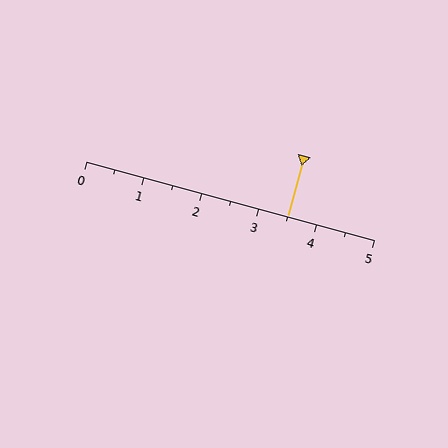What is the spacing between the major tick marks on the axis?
The major ticks are spaced 1 apart.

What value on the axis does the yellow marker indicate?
The marker indicates approximately 3.5.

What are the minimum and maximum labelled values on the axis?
The axis runs from 0 to 5.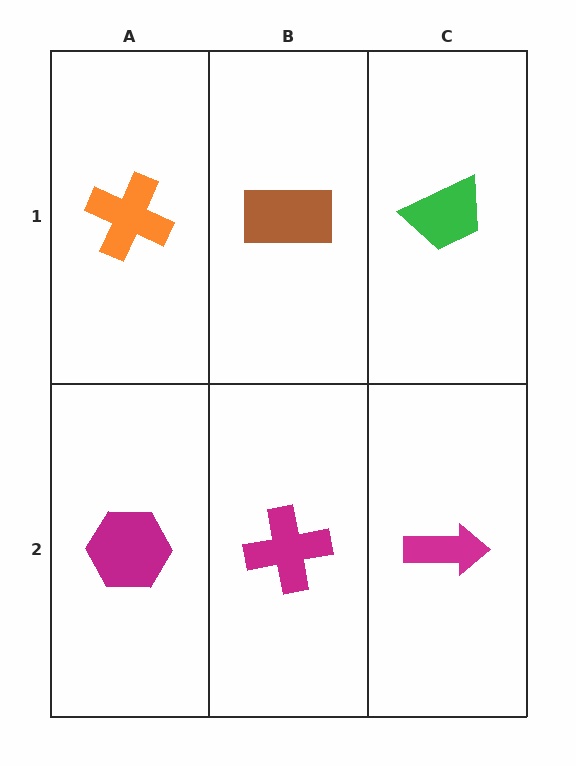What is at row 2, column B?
A magenta cross.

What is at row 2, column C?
A magenta arrow.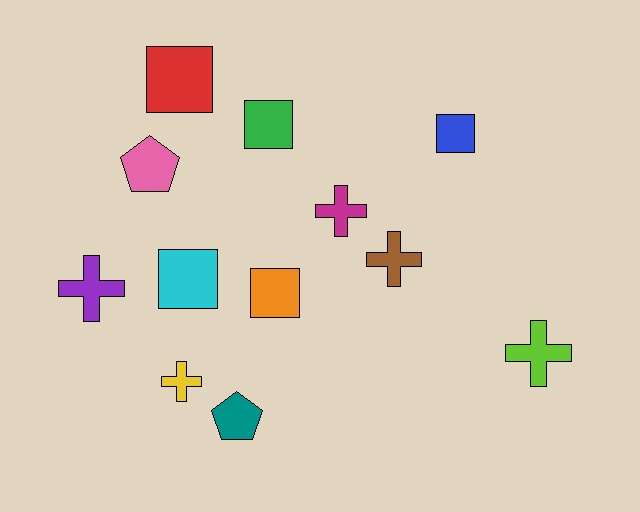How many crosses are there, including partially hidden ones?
There are 5 crosses.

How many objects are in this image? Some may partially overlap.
There are 12 objects.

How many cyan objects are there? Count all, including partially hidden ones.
There is 1 cyan object.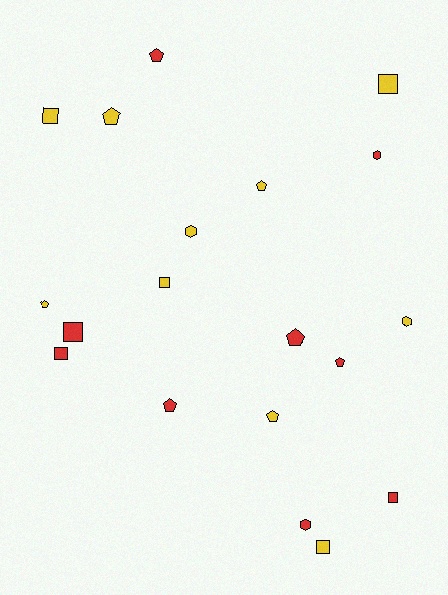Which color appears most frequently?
Yellow, with 10 objects.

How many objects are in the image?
There are 19 objects.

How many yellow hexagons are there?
There are 2 yellow hexagons.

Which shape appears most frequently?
Pentagon, with 8 objects.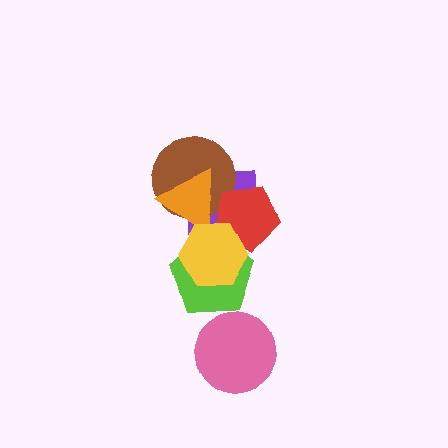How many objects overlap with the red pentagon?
5 objects overlap with the red pentagon.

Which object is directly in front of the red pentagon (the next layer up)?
The orange triangle is directly in front of the red pentagon.